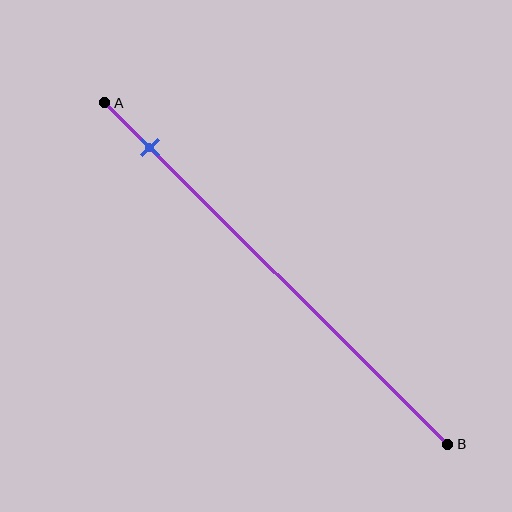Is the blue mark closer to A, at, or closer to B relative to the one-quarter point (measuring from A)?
The blue mark is closer to point A than the one-quarter point of segment AB.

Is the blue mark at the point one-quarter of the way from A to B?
No, the mark is at about 15% from A, not at the 25% one-quarter point.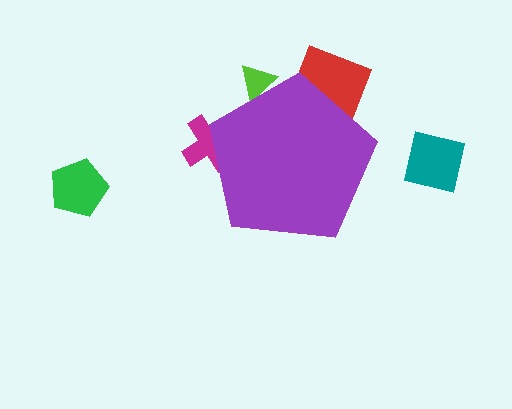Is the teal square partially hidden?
No, the teal square is fully visible.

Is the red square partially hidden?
Yes, the red square is partially hidden behind the purple pentagon.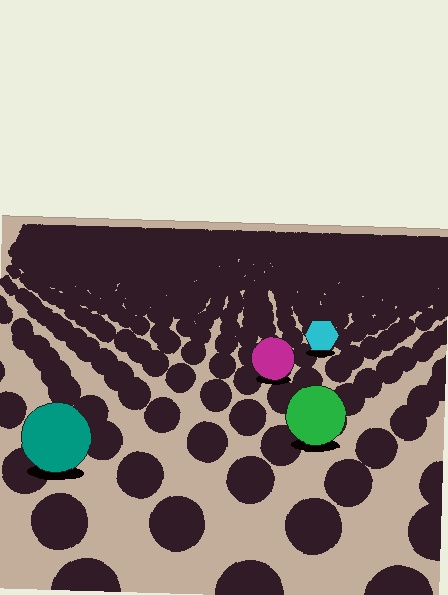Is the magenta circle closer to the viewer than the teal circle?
No. The teal circle is closer — you can tell from the texture gradient: the ground texture is coarser near it.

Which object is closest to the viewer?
The teal circle is closest. The texture marks near it are larger and more spread out.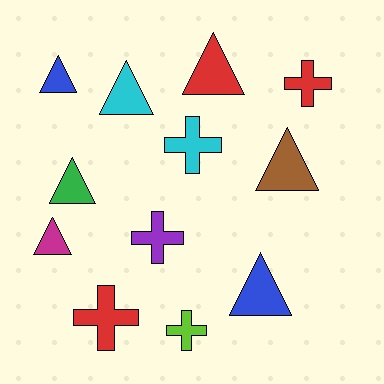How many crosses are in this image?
There are 5 crosses.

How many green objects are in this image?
There is 1 green object.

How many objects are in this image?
There are 12 objects.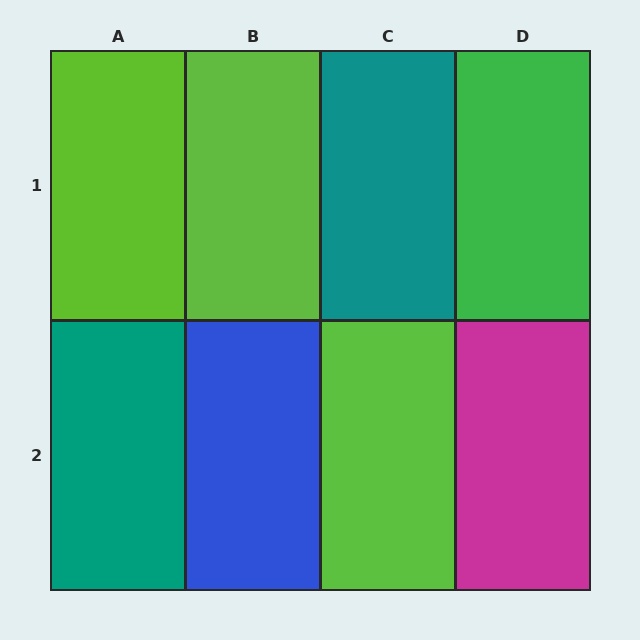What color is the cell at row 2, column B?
Blue.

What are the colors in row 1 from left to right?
Lime, lime, teal, green.